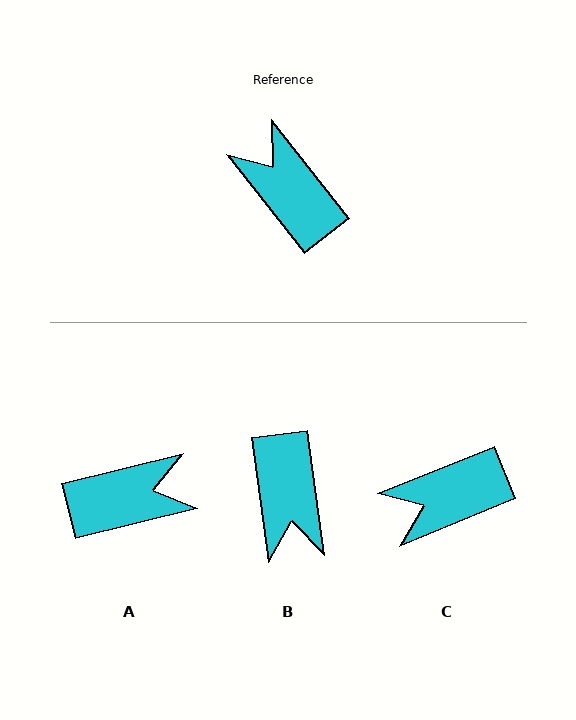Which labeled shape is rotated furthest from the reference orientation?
B, about 149 degrees away.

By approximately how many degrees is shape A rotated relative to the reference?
Approximately 114 degrees clockwise.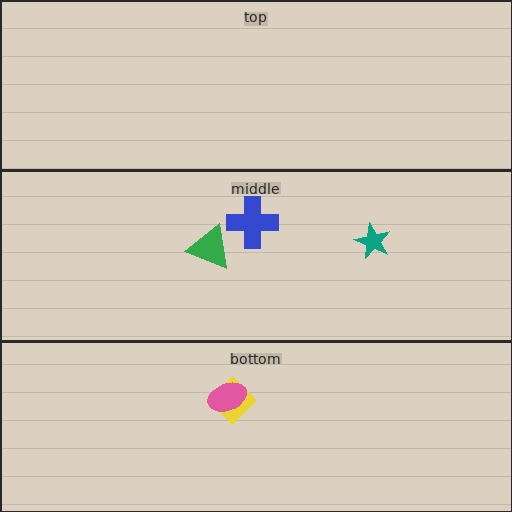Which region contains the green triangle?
The middle region.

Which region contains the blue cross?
The middle region.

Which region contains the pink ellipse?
The bottom region.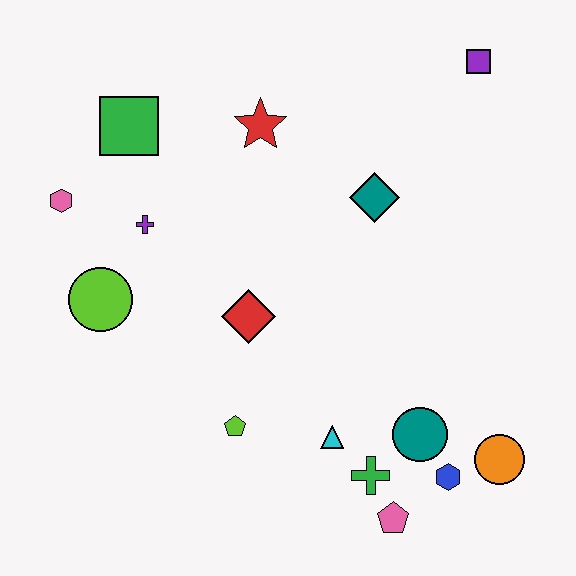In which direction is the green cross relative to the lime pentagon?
The green cross is to the right of the lime pentagon.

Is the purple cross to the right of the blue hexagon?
No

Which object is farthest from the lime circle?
The purple square is farthest from the lime circle.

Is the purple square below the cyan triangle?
No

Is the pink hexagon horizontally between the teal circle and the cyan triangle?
No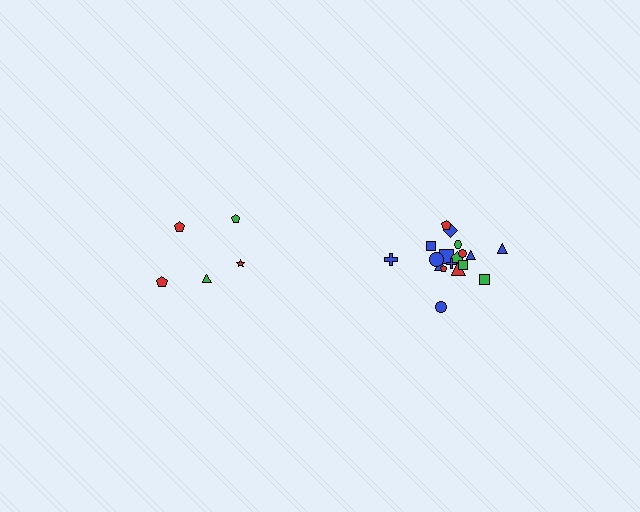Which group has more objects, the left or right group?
The right group.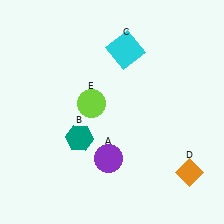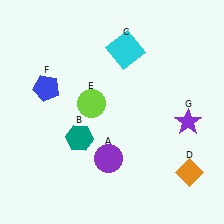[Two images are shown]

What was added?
A blue pentagon (F), a purple star (G) were added in Image 2.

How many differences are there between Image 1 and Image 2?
There are 2 differences between the two images.